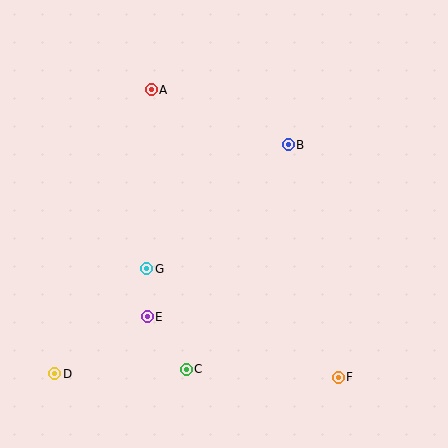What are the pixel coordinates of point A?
Point A is at (152, 89).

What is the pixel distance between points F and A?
The distance between F and A is 343 pixels.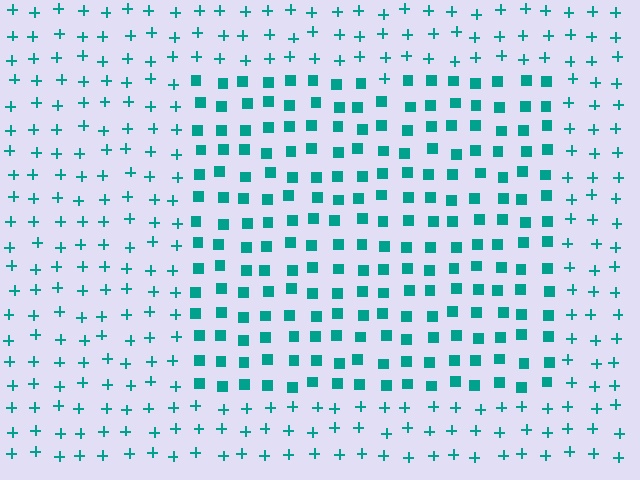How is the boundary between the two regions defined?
The boundary is defined by a change in element shape: squares inside vs. plus signs outside. All elements share the same color and spacing.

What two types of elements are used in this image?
The image uses squares inside the rectangle region and plus signs outside it.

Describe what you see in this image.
The image is filled with small teal elements arranged in a uniform grid. A rectangle-shaped region contains squares, while the surrounding area contains plus signs. The boundary is defined purely by the change in element shape.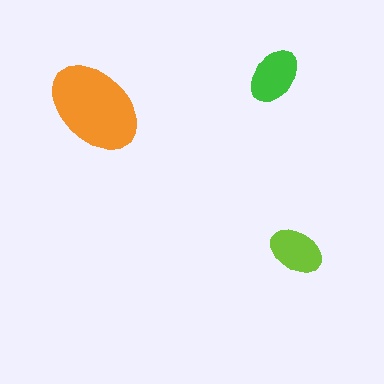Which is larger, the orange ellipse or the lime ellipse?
The orange one.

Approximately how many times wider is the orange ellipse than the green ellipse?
About 1.5 times wider.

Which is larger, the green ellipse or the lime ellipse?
The green one.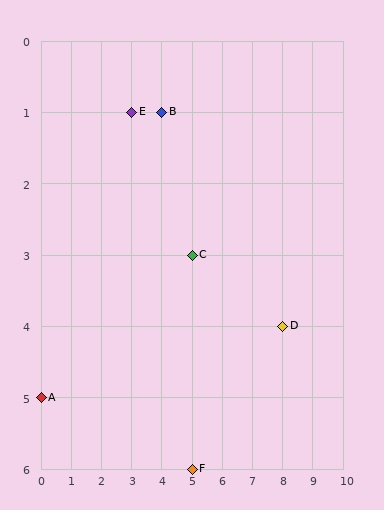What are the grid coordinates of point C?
Point C is at grid coordinates (5, 3).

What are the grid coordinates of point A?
Point A is at grid coordinates (0, 5).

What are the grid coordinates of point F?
Point F is at grid coordinates (5, 6).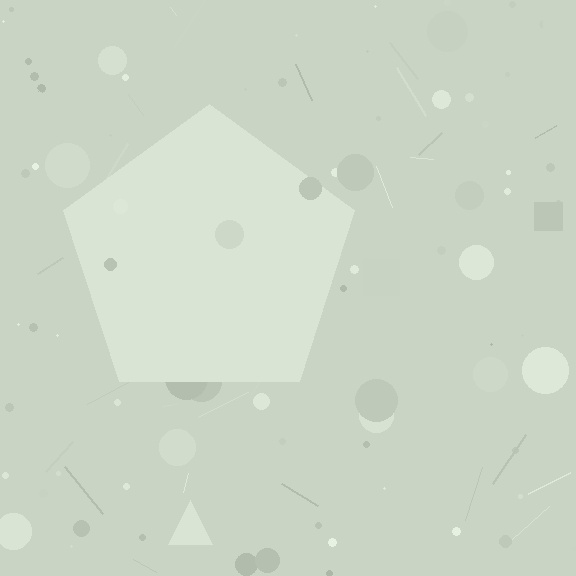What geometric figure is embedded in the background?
A pentagon is embedded in the background.